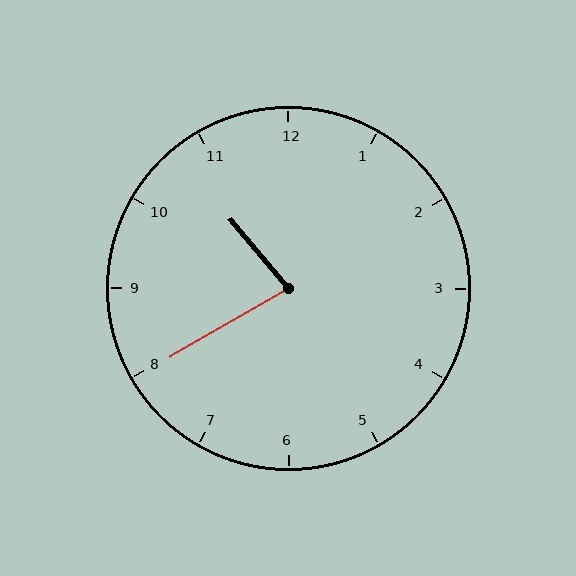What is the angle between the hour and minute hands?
Approximately 80 degrees.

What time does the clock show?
10:40.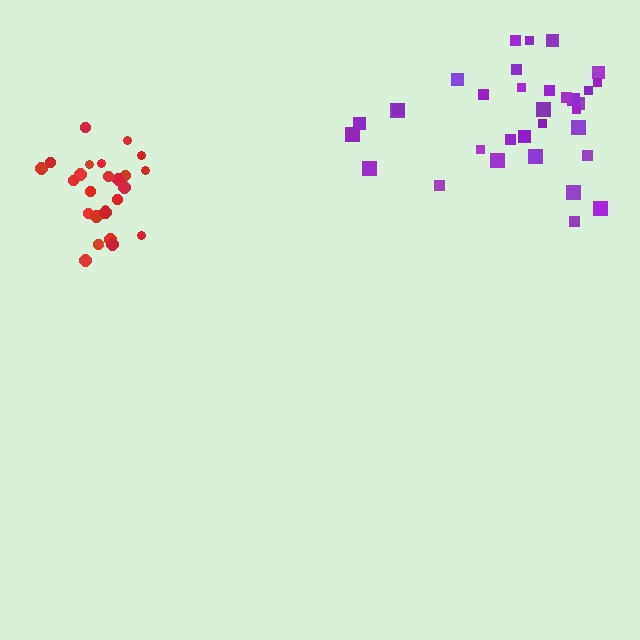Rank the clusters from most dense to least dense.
red, purple.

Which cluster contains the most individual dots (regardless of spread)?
Purple (33).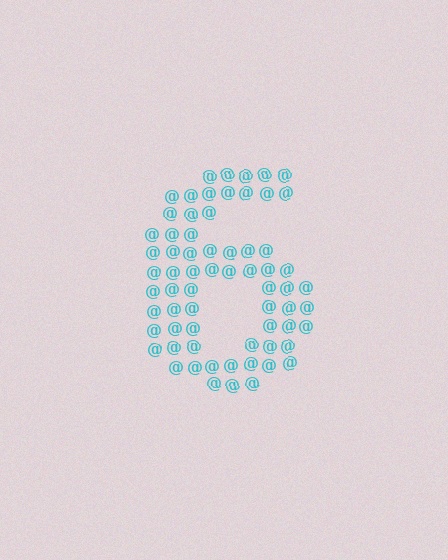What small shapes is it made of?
It is made of small at signs.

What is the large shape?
The large shape is the digit 6.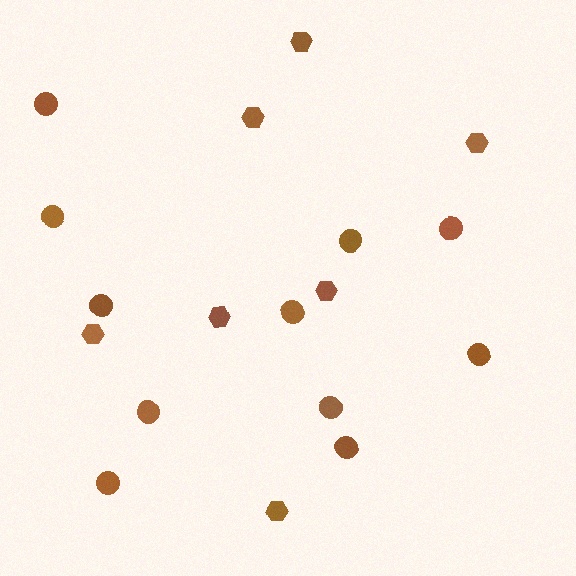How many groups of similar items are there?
There are 2 groups: one group of circles (11) and one group of hexagons (7).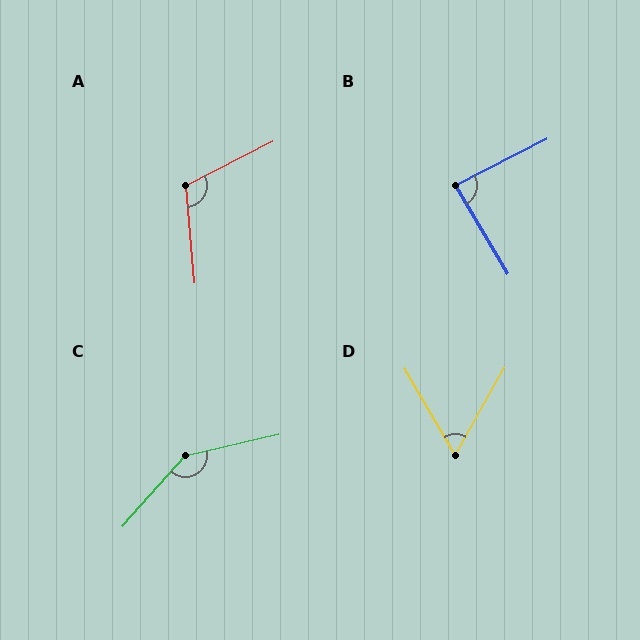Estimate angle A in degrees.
Approximately 112 degrees.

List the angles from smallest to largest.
D (59°), B (86°), A (112°), C (145°).